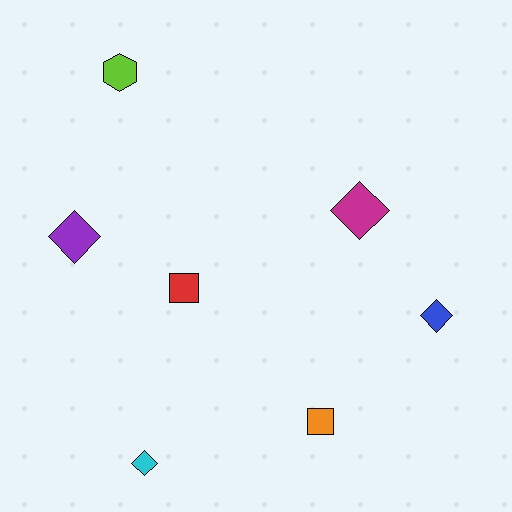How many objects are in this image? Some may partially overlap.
There are 7 objects.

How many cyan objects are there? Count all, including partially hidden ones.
There is 1 cyan object.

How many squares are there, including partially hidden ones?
There are 2 squares.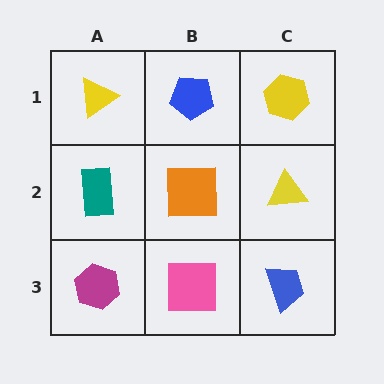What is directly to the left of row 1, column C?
A blue pentagon.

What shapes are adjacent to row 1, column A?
A teal rectangle (row 2, column A), a blue pentagon (row 1, column B).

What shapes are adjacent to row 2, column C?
A yellow hexagon (row 1, column C), a blue trapezoid (row 3, column C), an orange square (row 2, column B).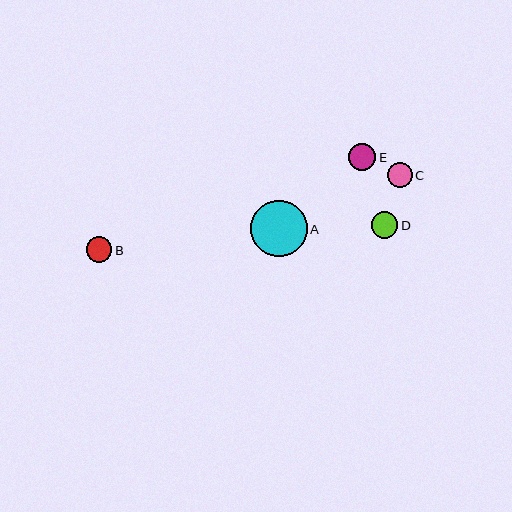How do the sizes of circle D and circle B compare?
Circle D and circle B are approximately the same size.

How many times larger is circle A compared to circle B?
Circle A is approximately 2.2 times the size of circle B.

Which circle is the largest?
Circle A is the largest with a size of approximately 57 pixels.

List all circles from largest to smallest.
From largest to smallest: A, E, D, B, C.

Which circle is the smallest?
Circle C is the smallest with a size of approximately 25 pixels.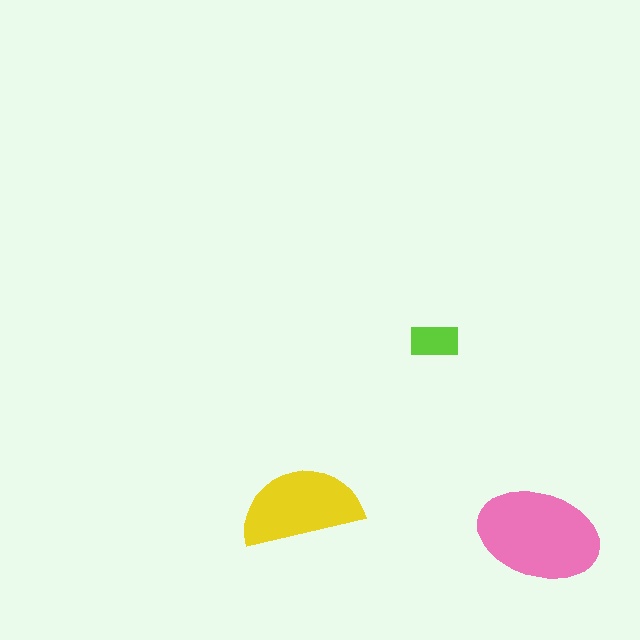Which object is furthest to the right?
The pink ellipse is rightmost.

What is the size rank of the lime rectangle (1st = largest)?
3rd.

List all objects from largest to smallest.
The pink ellipse, the yellow semicircle, the lime rectangle.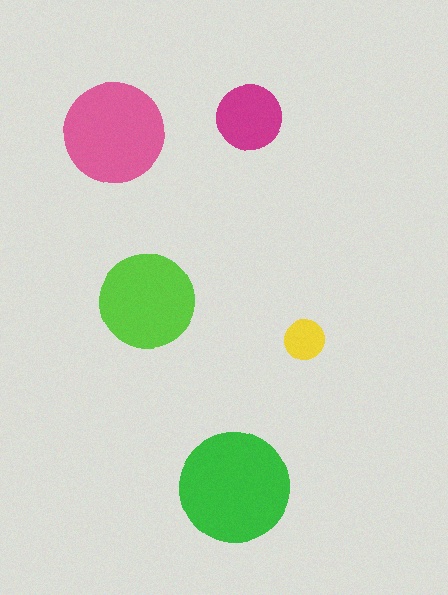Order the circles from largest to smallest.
the green one, the pink one, the lime one, the magenta one, the yellow one.